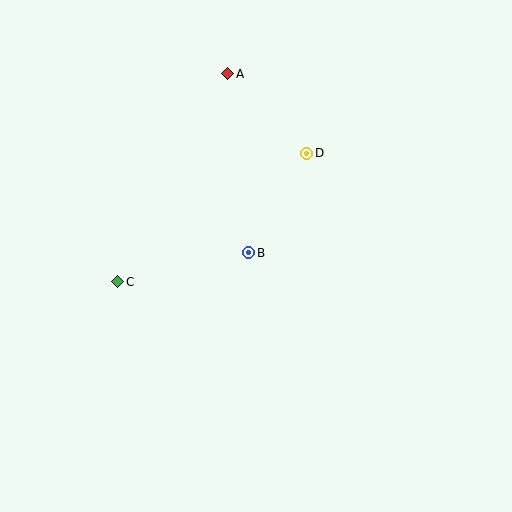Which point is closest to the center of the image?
Point B at (249, 253) is closest to the center.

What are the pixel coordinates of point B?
Point B is at (249, 253).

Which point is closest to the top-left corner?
Point A is closest to the top-left corner.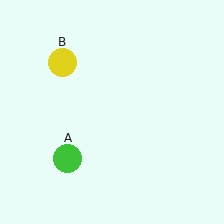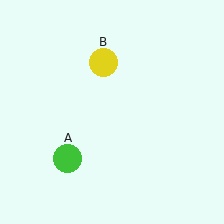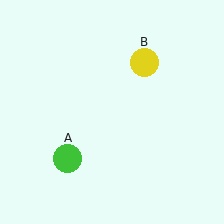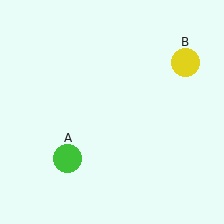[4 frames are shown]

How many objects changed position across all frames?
1 object changed position: yellow circle (object B).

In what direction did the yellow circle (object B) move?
The yellow circle (object B) moved right.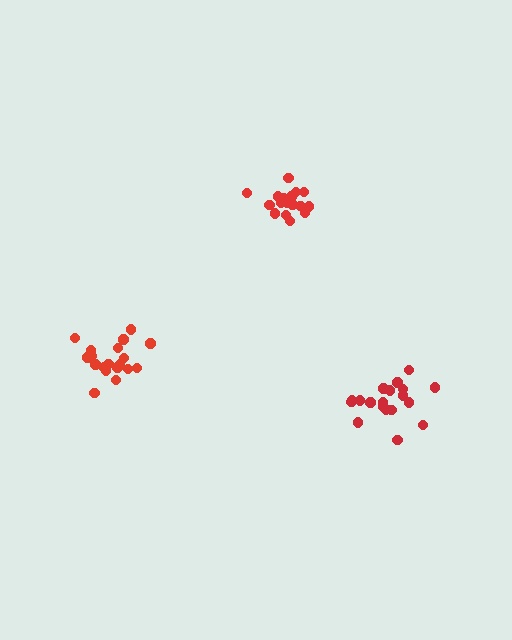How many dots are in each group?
Group 1: 17 dots, Group 2: 19 dots, Group 3: 19 dots (55 total).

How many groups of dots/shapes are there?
There are 3 groups.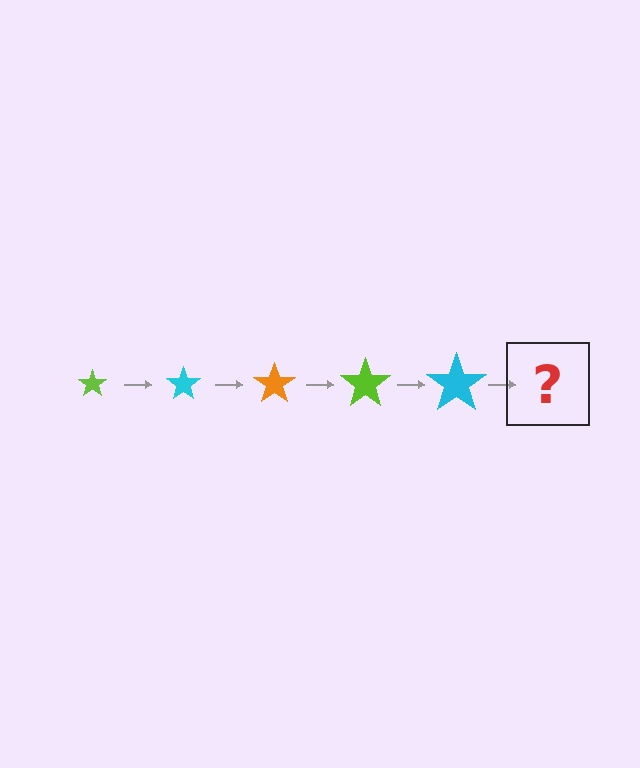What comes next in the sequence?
The next element should be an orange star, larger than the previous one.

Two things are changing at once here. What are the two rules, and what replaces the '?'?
The two rules are that the star grows larger each step and the color cycles through lime, cyan, and orange. The '?' should be an orange star, larger than the previous one.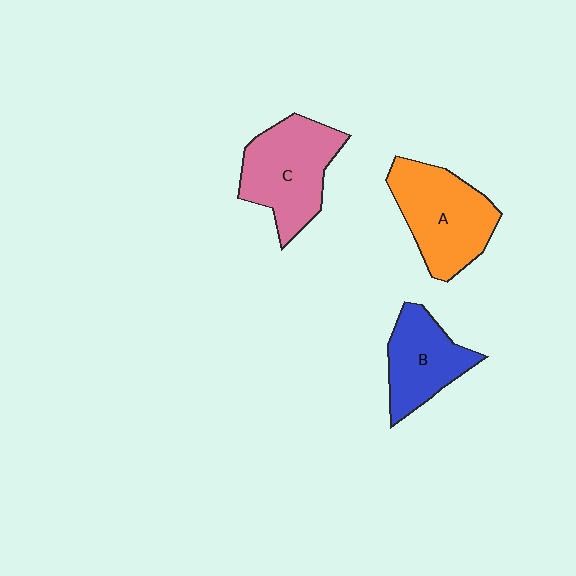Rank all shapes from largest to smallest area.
From largest to smallest: A (orange), C (pink), B (blue).